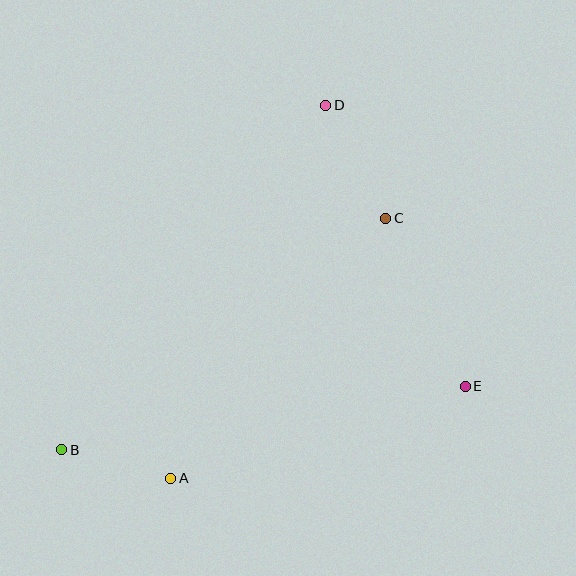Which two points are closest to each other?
Points A and B are closest to each other.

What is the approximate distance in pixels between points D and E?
The distance between D and E is approximately 314 pixels.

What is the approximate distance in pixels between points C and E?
The distance between C and E is approximately 186 pixels.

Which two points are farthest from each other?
Points B and D are farthest from each other.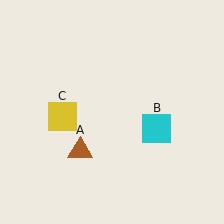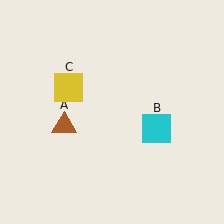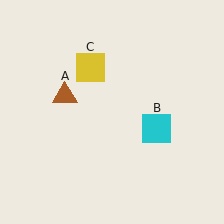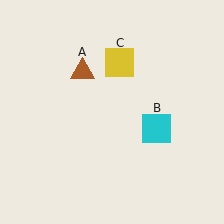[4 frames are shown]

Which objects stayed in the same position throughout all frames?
Cyan square (object B) remained stationary.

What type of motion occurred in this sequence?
The brown triangle (object A), yellow square (object C) rotated clockwise around the center of the scene.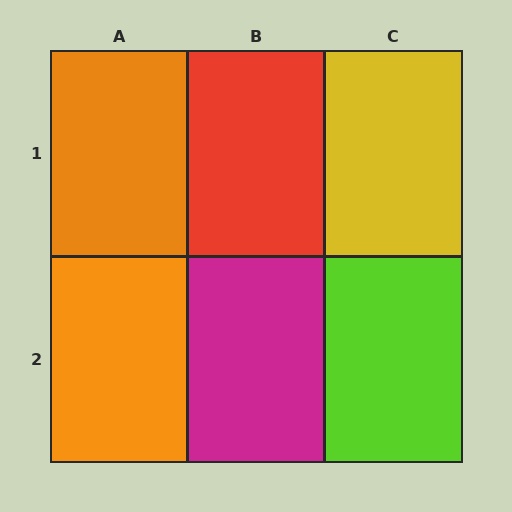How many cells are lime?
1 cell is lime.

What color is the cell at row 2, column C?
Lime.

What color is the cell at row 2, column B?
Magenta.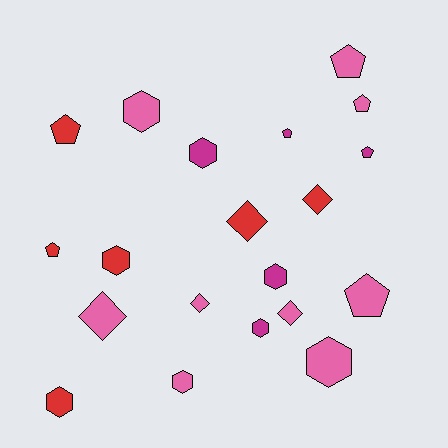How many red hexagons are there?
There are 2 red hexagons.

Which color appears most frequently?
Pink, with 9 objects.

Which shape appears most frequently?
Hexagon, with 8 objects.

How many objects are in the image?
There are 20 objects.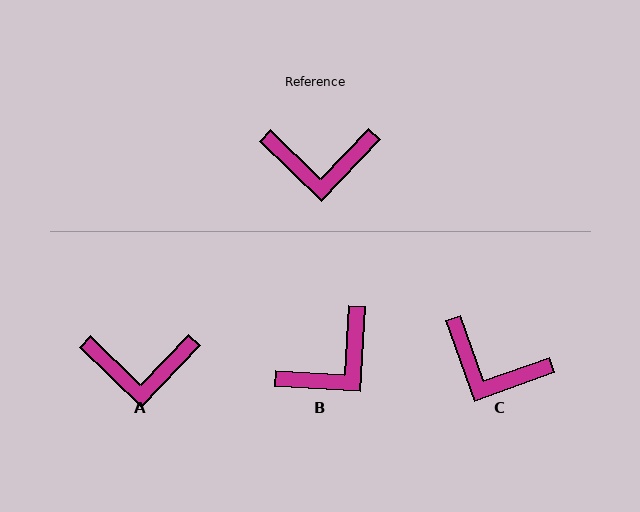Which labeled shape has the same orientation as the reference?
A.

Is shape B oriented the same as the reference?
No, it is off by about 41 degrees.